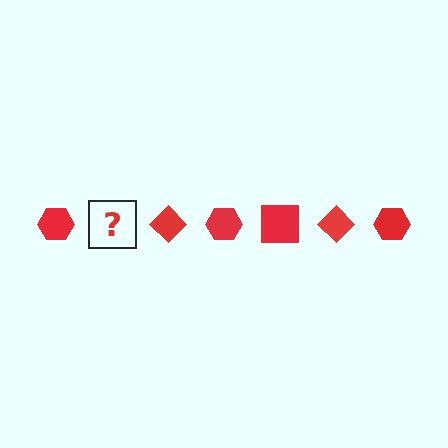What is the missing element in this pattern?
The missing element is a red square.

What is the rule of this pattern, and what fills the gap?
The rule is that the pattern cycles through hexagon, square, diamond shapes in red. The gap should be filled with a red square.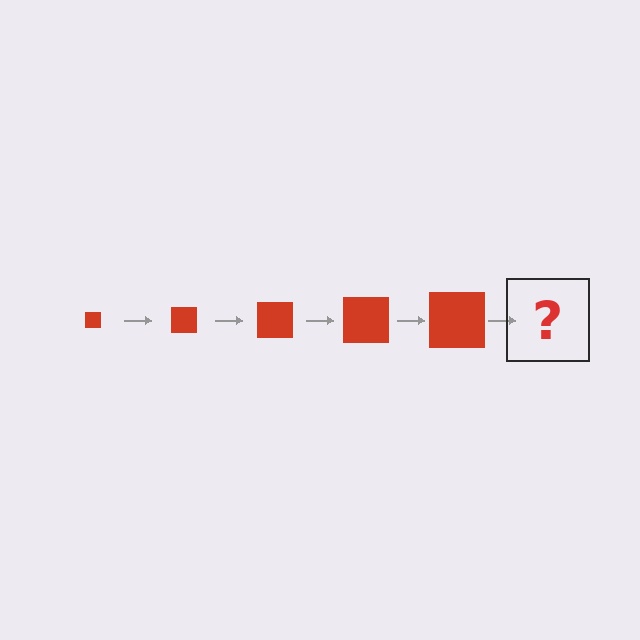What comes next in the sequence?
The next element should be a red square, larger than the previous one.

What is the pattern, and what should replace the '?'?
The pattern is that the square gets progressively larger each step. The '?' should be a red square, larger than the previous one.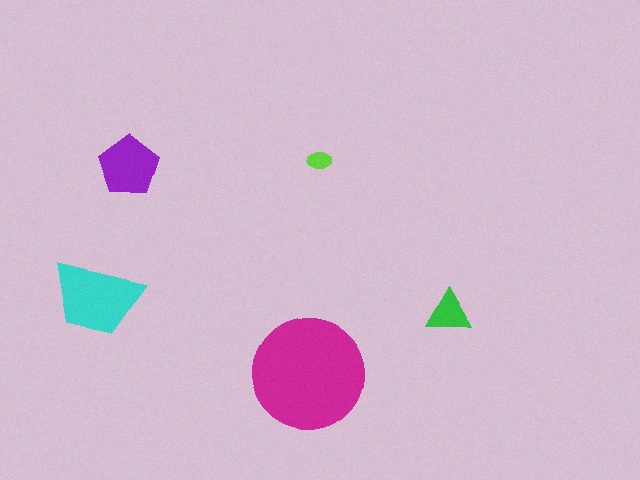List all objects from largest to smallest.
The magenta circle, the cyan trapezoid, the purple pentagon, the green triangle, the lime ellipse.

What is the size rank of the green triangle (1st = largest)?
4th.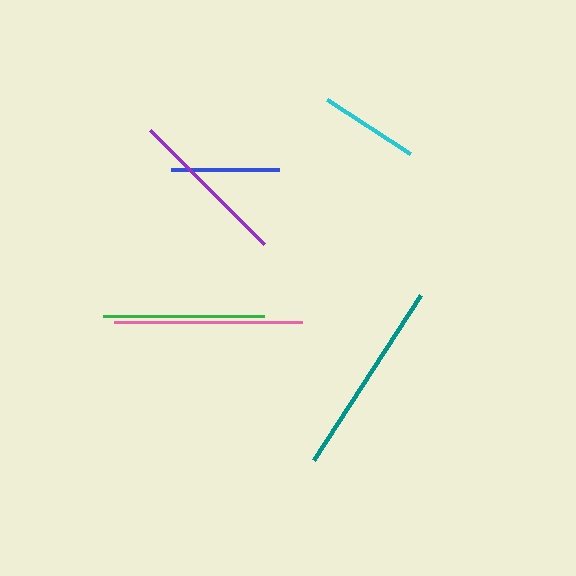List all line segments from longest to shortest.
From longest to shortest: teal, pink, purple, green, blue, cyan.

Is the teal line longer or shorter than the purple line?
The teal line is longer than the purple line.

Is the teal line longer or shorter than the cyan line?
The teal line is longer than the cyan line.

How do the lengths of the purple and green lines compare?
The purple and green lines are approximately the same length.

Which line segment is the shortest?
The cyan line is the shortest at approximately 99 pixels.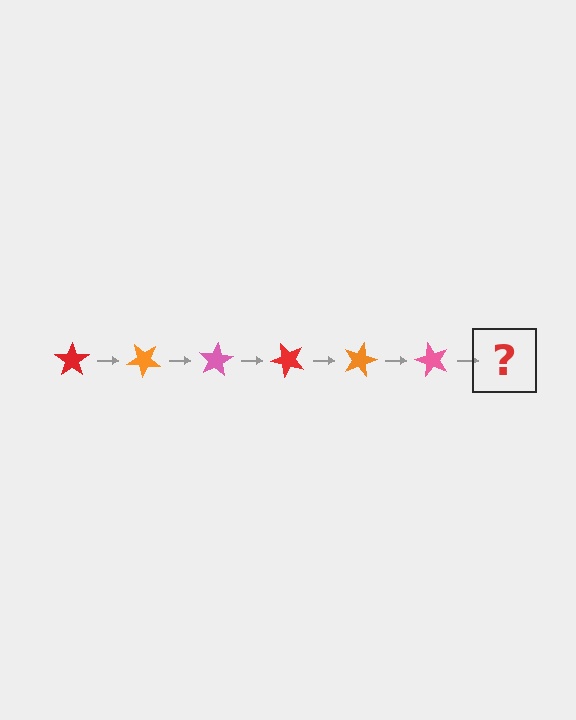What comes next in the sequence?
The next element should be a red star, rotated 240 degrees from the start.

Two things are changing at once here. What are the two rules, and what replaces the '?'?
The two rules are that it rotates 40 degrees each step and the color cycles through red, orange, and pink. The '?' should be a red star, rotated 240 degrees from the start.